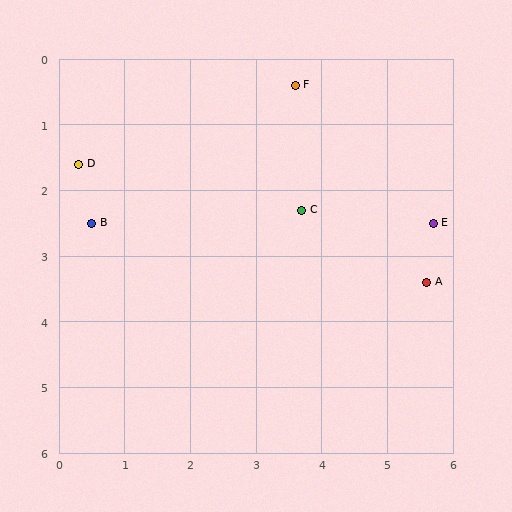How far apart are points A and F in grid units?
Points A and F are about 3.6 grid units apart.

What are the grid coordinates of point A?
Point A is at approximately (5.6, 3.4).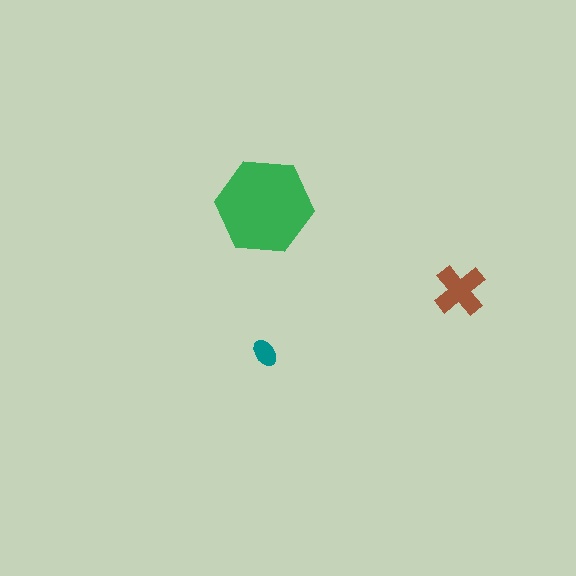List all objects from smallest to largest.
The teal ellipse, the brown cross, the green hexagon.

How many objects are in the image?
There are 3 objects in the image.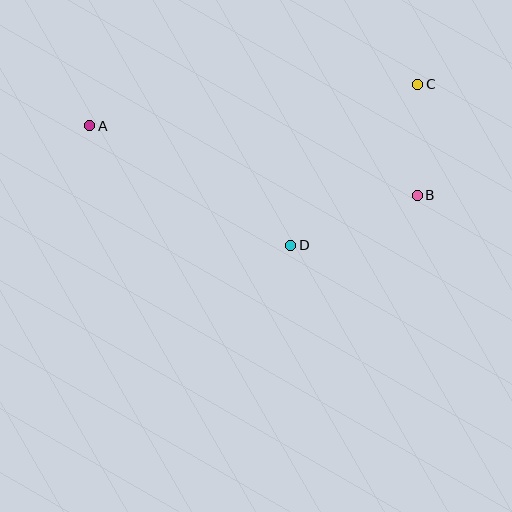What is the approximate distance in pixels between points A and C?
The distance between A and C is approximately 330 pixels.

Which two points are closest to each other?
Points B and C are closest to each other.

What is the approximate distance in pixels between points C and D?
The distance between C and D is approximately 205 pixels.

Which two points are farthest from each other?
Points A and B are farthest from each other.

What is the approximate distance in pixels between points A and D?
The distance between A and D is approximately 234 pixels.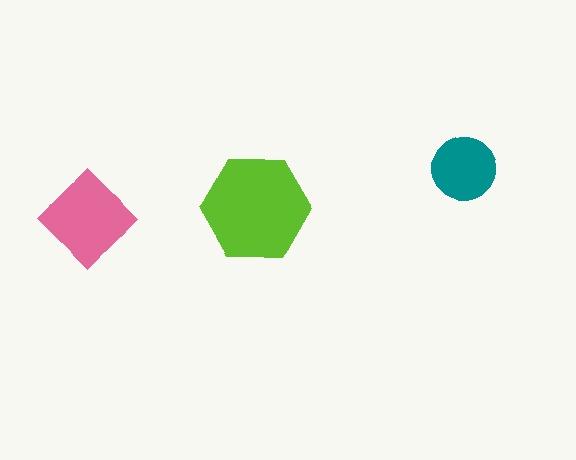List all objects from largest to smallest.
The lime hexagon, the pink diamond, the teal circle.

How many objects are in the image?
There are 3 objects in the image.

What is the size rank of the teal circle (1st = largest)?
3rd.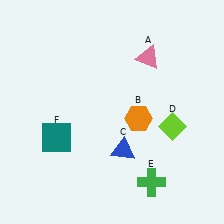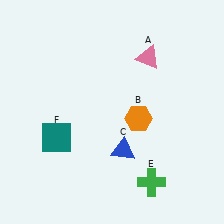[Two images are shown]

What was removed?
The lime diamond (D) was removed in Image 2.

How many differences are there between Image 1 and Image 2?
There is 1 difference between the two images.